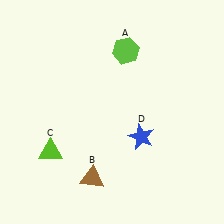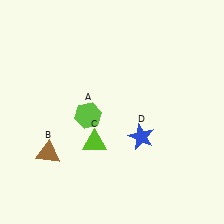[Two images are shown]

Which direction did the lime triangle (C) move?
The lime triangle (C) moved right.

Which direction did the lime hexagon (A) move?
The lime hexagon (A) moved down.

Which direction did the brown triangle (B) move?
The brown triangle (B) moved left.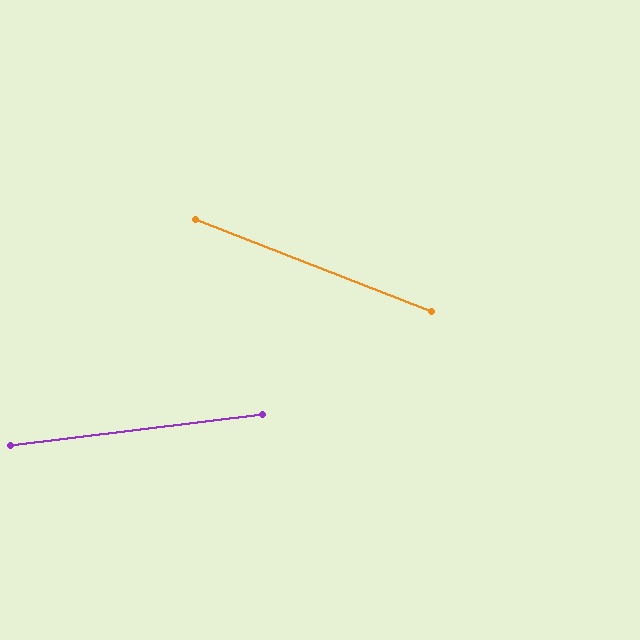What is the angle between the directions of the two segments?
Approximately 28 degrees.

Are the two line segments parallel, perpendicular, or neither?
Neither parallel nor perpendicular — they differ by about 28°.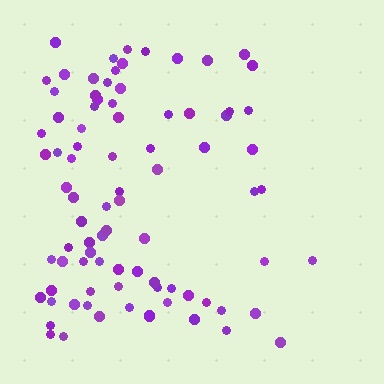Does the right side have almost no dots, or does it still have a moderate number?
Still a moderate number, just noticeably fewer than the left.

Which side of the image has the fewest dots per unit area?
The right.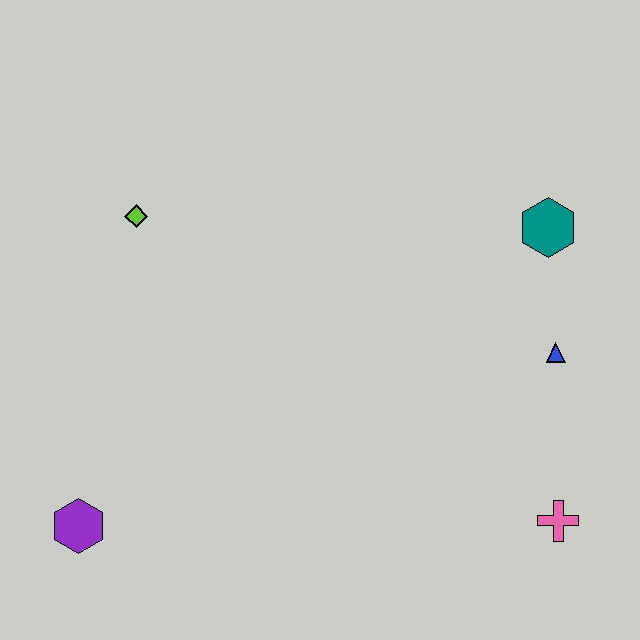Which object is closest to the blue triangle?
The teal hexagon is closest to the blue triangle.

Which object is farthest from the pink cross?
The lime diamond is farthest from the pink cross.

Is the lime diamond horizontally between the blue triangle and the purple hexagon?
Yes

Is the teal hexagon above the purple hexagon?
Yes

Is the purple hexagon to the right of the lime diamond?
No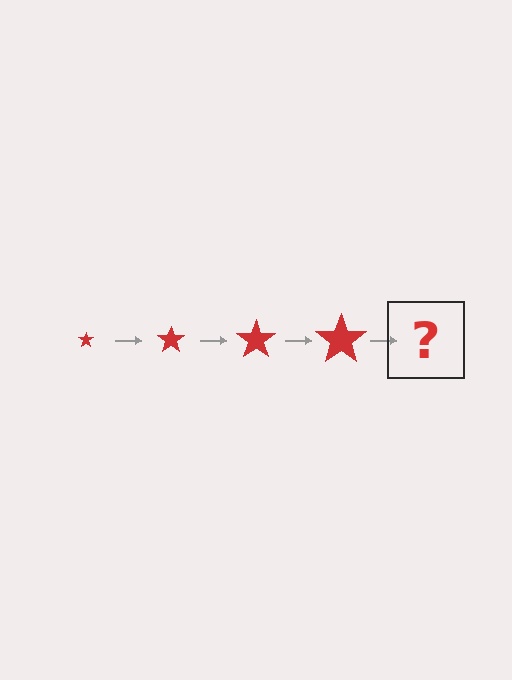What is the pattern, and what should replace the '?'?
The pattern is that the star gets progressively larger each step. The '?' should be a red star, larger than the previous one.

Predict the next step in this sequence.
The next step is a red star, larger than the previous one.